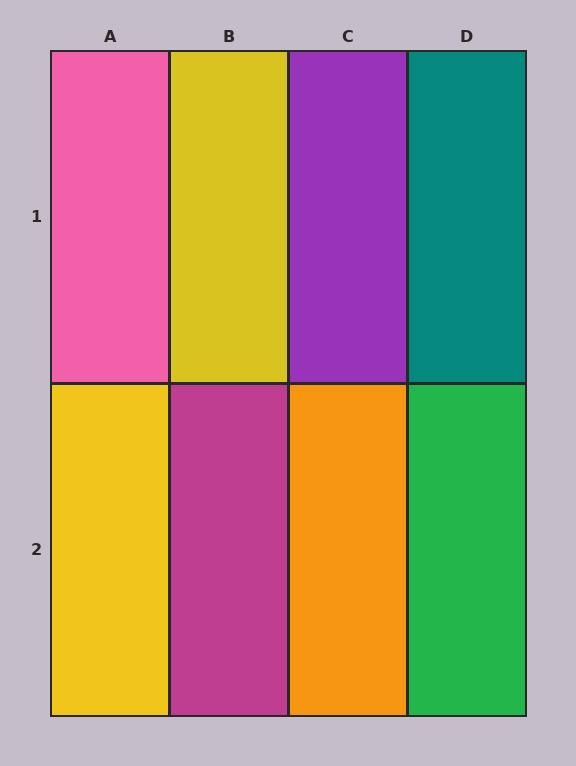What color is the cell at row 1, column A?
Pink.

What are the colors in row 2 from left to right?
Yellow, magenta, orange, green.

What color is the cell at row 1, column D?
Teal.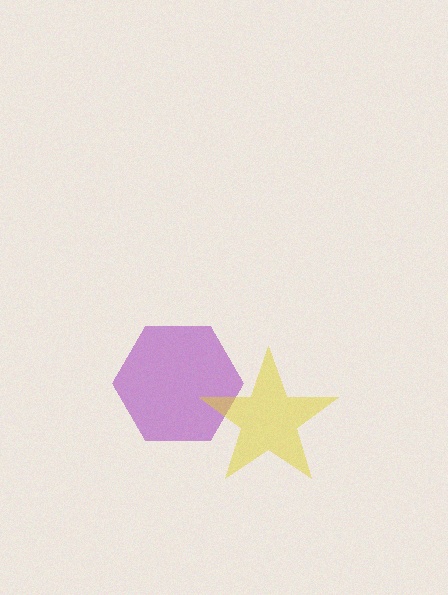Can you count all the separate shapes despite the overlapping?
Yes, there are 2 separate shapes.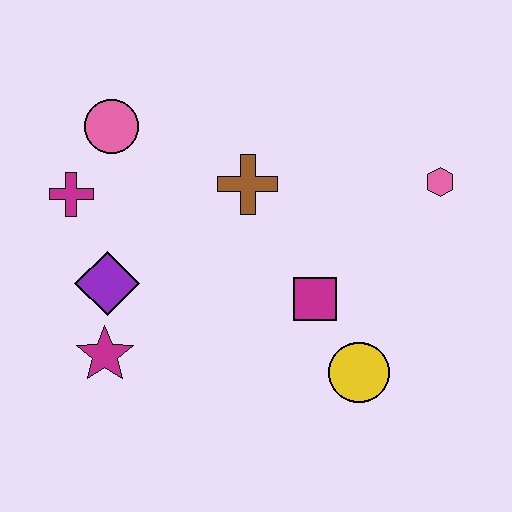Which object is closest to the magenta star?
The purple diamond is closest to the magenta star.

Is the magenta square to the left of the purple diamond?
No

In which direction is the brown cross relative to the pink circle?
The brown cross is to the right of the pink circle.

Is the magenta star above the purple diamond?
No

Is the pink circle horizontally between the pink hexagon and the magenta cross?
Yes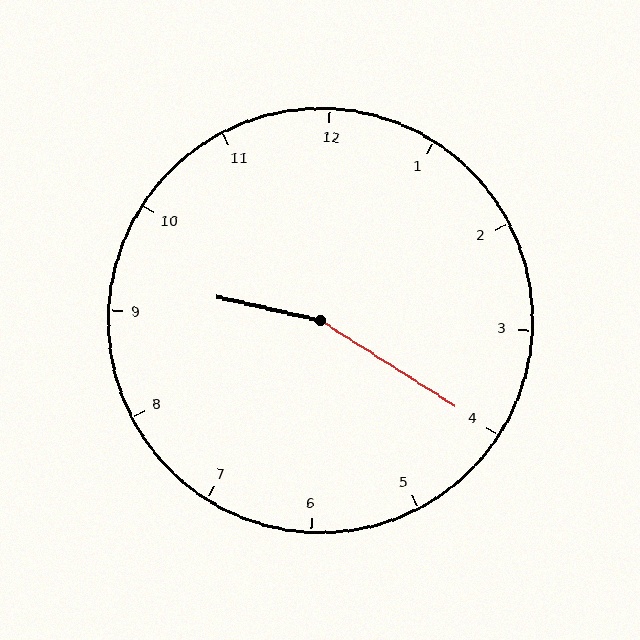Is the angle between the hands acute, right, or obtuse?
It is obtuse.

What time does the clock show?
9:20.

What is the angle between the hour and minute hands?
Approximately 160 degrees.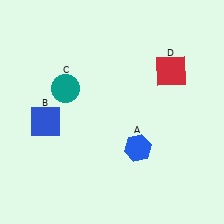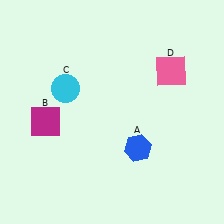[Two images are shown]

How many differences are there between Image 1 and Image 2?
There are 3 differences between the two images.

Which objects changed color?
B changed from blue to magenta. C changed from teal to cyan. D changed from red to pink.